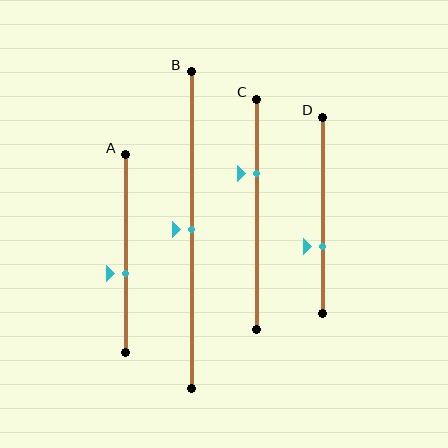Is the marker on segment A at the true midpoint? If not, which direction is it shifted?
No, the marker on segment A is shifted downward by about 10% of the segment length.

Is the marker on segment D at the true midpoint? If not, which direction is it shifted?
No, the marker on segment D is shifted downward by about 16% of the segment length.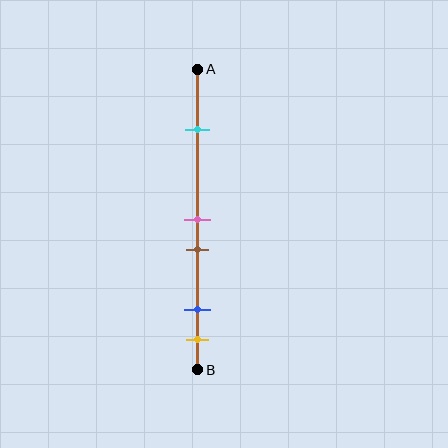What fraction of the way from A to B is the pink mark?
The pink mark is approximately 50% (0.5) of the way from A to B.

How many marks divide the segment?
There are 5 marks dividing the segment.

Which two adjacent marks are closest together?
The pink and brown marks are the closest adjacent pair.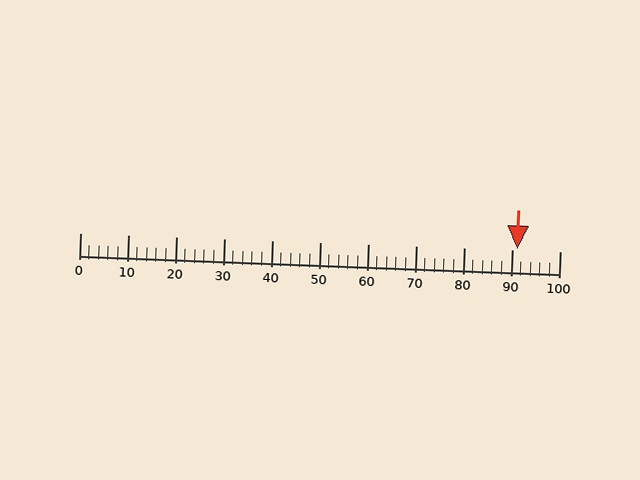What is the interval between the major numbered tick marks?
The major tick marks are spaced 10 units apart.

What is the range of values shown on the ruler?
The ruler shows values from 0 to 100.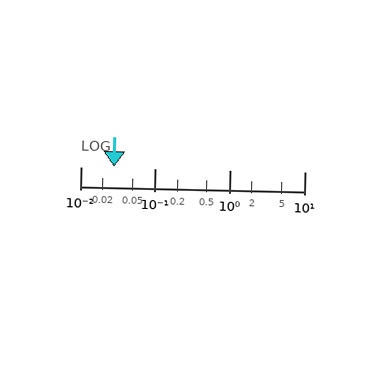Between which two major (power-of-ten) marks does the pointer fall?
The pointer is between 0.01 and 0.1.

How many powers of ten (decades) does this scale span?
The scale spans 3 decades, from 0.01 to 10.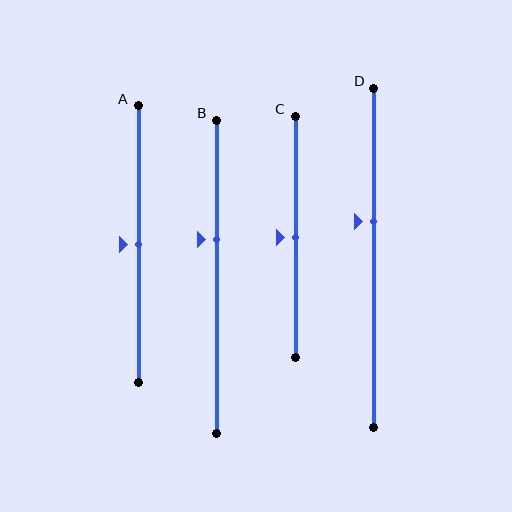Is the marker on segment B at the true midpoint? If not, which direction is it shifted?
No, the marker on segment B is shifted upward by about 12% of the segment length.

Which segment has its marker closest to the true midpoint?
Segment A has its marker closest to the true midpoint.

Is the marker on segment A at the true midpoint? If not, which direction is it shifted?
Yes, the marker on segment A is at the true midpoint.